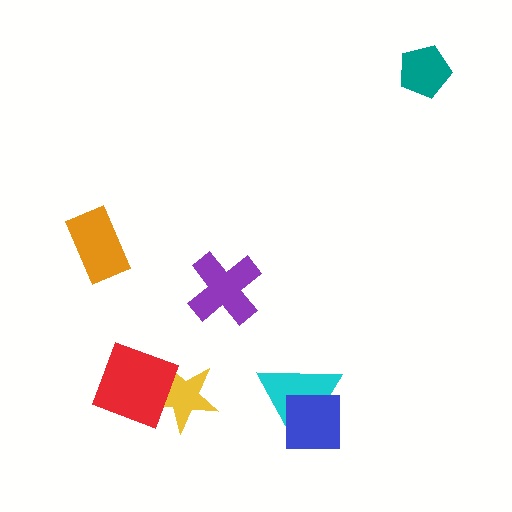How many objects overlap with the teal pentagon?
0 objects overlap with the teal pentagon.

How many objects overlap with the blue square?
1 object overlaps with the blue square.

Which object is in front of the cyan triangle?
The blue square is in front of the cyan triangle.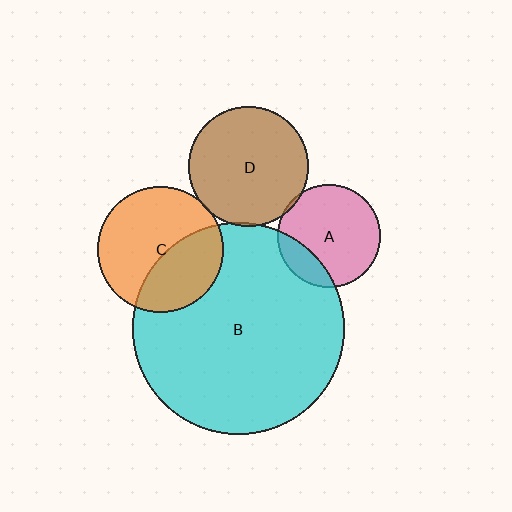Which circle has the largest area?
Circle B (cyan).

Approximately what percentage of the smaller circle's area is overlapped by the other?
Approximately 5%.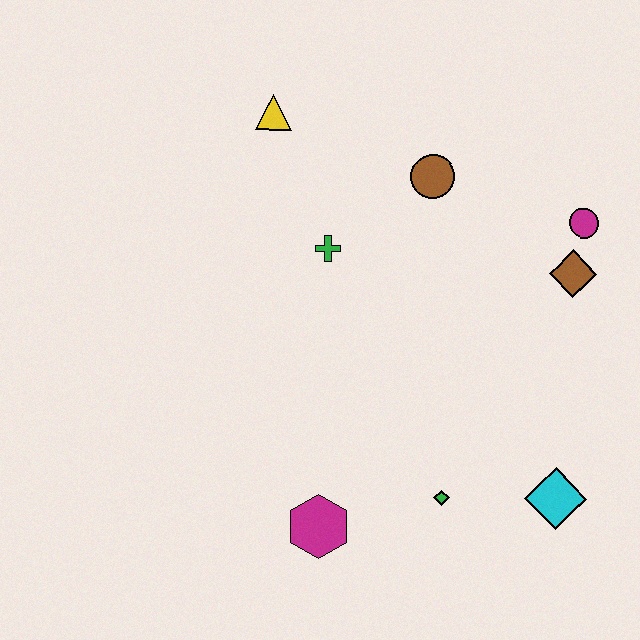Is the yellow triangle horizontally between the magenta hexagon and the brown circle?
No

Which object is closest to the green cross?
The brown circle is closest to the green cross.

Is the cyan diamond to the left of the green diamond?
No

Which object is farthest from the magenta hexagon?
The yellow triangle is farthest from the magenta hexagon.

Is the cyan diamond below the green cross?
Yes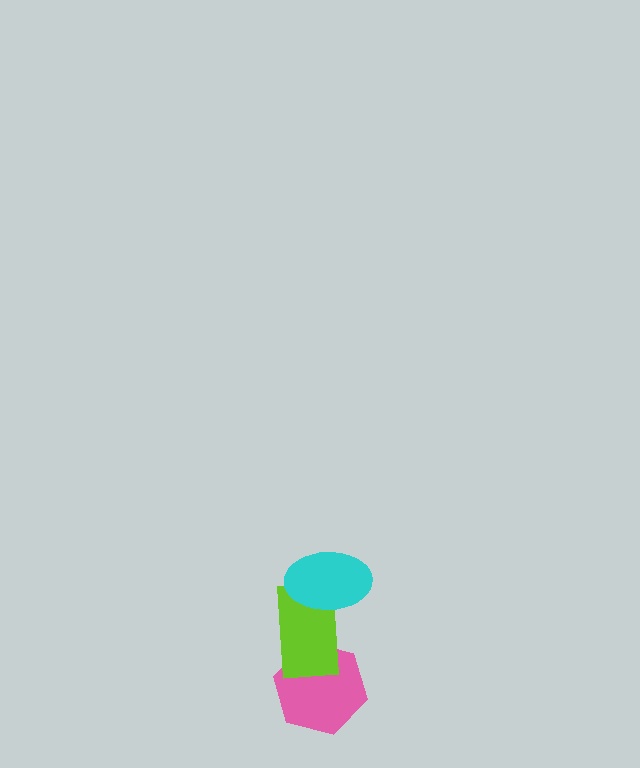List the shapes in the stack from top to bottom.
From top to bottom: the cyan ellipse, the lime rectangle, the pink hexagon.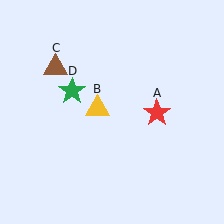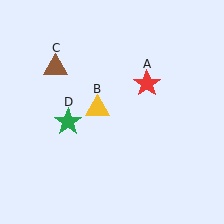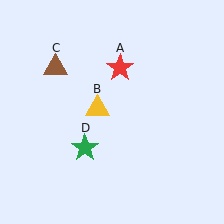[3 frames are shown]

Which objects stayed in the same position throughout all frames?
Yellow triangle (object B) and brown triangle (object C) remained stationary.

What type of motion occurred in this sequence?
The red star (object A), green star (object D) rotated counterclockwise around the center of the scene.